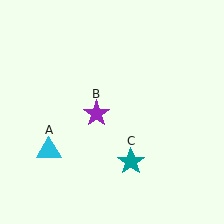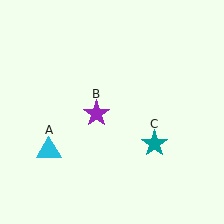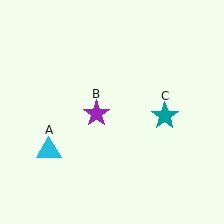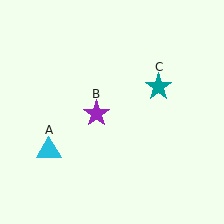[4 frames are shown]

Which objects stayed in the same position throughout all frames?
Cyan triangle (object A) and purple star (object B) remained stationary.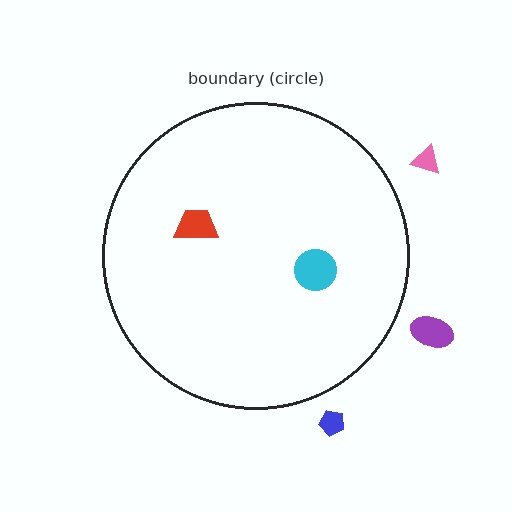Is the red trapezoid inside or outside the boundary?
Inside.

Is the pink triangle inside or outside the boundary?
Outside.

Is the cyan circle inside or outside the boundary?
Inside.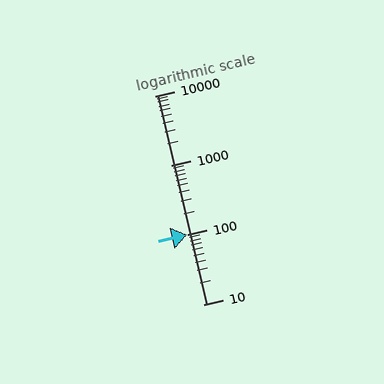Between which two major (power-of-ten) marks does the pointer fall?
The pointer is between 100 and 1000.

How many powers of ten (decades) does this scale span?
The scale spans 3 decades, from 10 to 10000.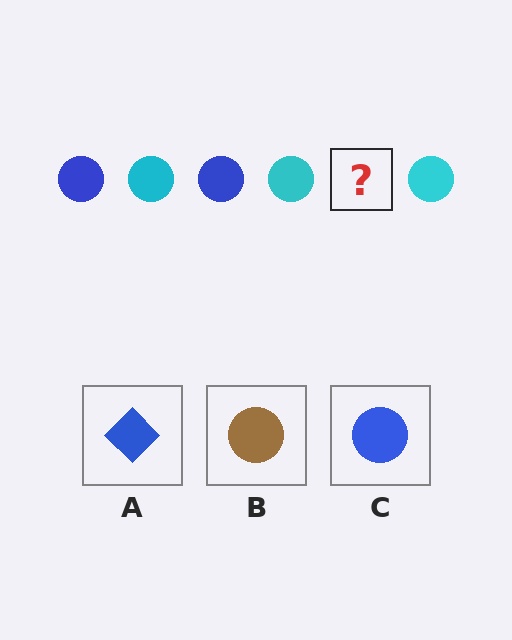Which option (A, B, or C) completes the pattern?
C.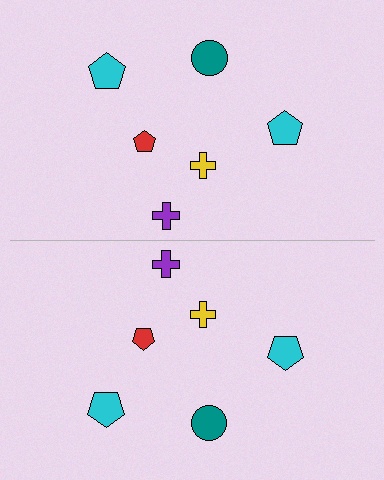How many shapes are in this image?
There are 12 shapes in this image.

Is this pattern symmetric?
Yes, this pattern has bilateral (reflection) symmetry.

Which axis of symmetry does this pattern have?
The pattern has a horizontal axis of symmetry running through the center of the image.